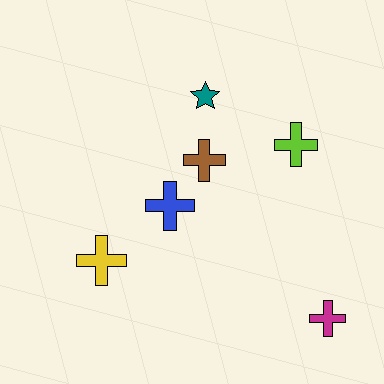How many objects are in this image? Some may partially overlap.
There are 6 objects.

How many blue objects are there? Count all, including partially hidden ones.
There is 1 blue object.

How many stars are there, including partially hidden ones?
There is 1 star.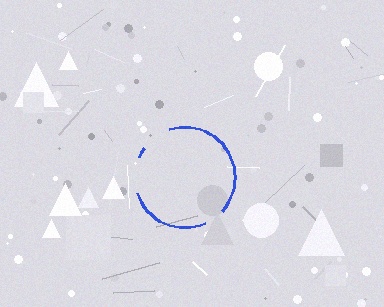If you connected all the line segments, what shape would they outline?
They would outline a circle.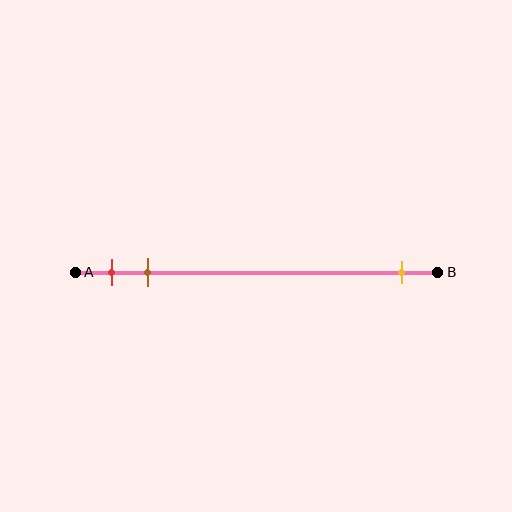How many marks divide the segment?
There are 3 marks dividing the segment.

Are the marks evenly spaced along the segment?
No, the marks are not evenly spaced.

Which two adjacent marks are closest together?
The red and brown marks are the closest adjacent pair.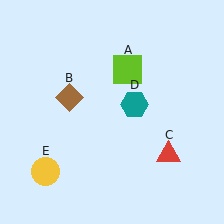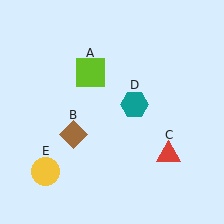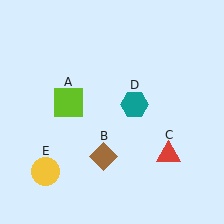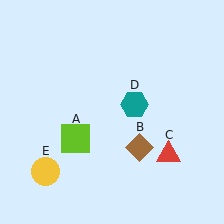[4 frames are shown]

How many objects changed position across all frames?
2 objects changed position: lime square (object A), brown diamond (object B).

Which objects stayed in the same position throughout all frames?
Red triangle (object C) and teal hexagon (object D) and yellow circle (object E) remained stationary.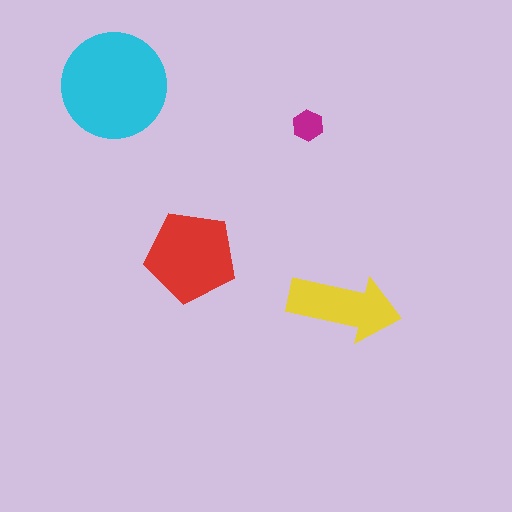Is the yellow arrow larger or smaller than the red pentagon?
Smaller.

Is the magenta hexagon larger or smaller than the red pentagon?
Smaller.